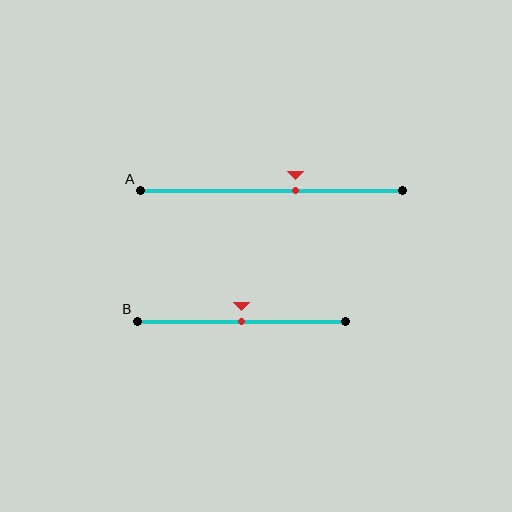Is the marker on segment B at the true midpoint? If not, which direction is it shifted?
Yes, the marker on segment B is at the true midpoint.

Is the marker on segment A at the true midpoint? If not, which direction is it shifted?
No, the marker on segment A is shifted to the right by about 9% of the segment length.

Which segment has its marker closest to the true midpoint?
Segment B has its marker closest to the true midpoint.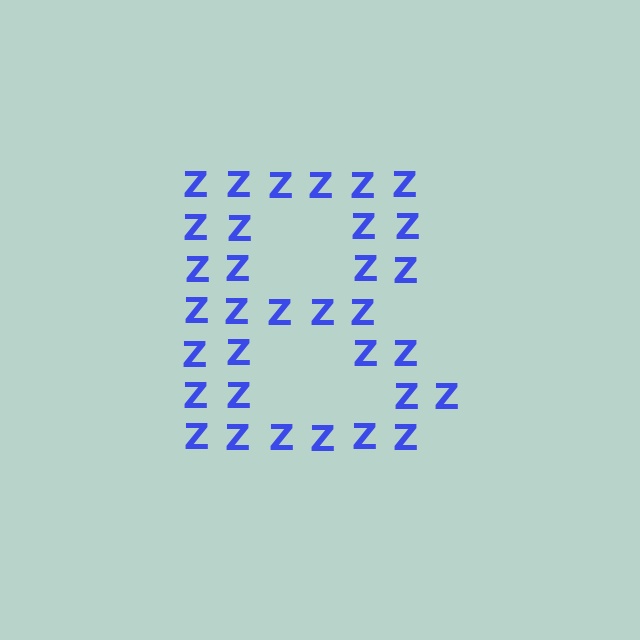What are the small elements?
The small elements are letter Z's.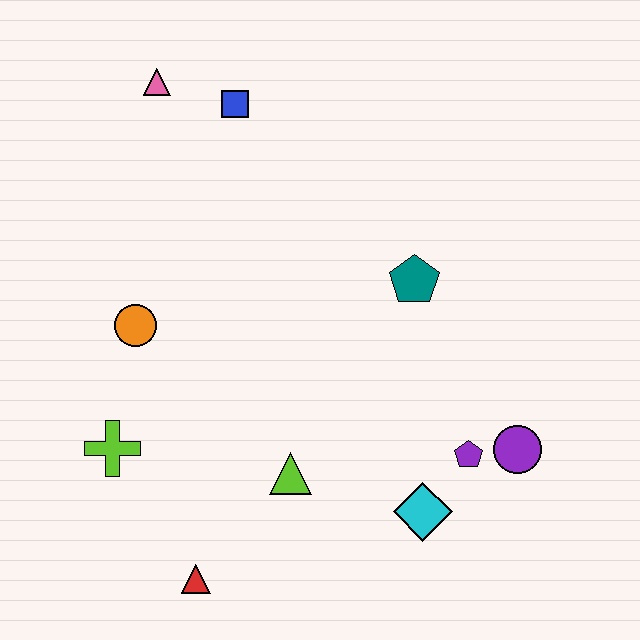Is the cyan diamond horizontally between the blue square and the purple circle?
Yes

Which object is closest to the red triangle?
The lime triangle is closest to the red triangle.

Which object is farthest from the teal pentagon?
The red triangle is farthest from the teal pentagon.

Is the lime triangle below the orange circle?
Yes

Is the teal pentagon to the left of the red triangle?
No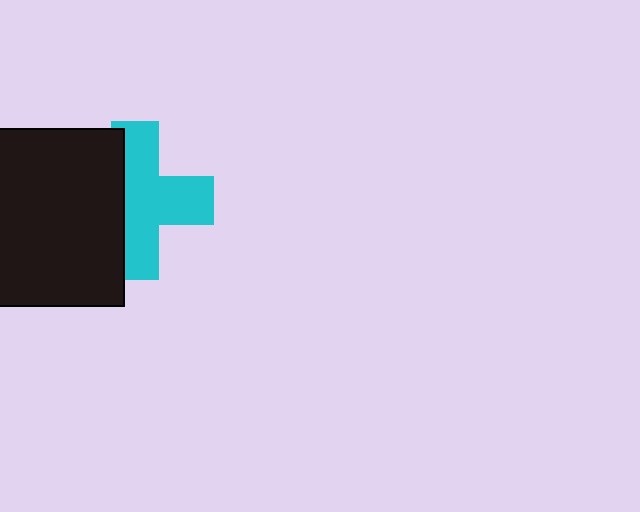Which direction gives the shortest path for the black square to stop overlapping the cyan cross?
Moving left gives the shortest separation.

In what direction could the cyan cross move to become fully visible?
The cyan cross could move right. That would shift it out from behind the black square entirely.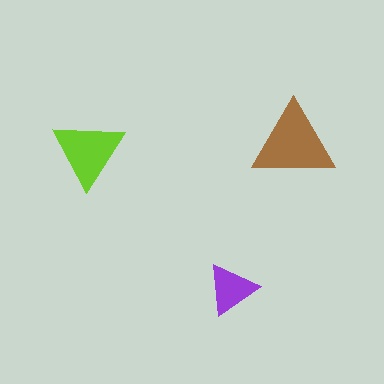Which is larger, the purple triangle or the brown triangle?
The brown one.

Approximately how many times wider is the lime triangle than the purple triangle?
About 1.5 times wider.